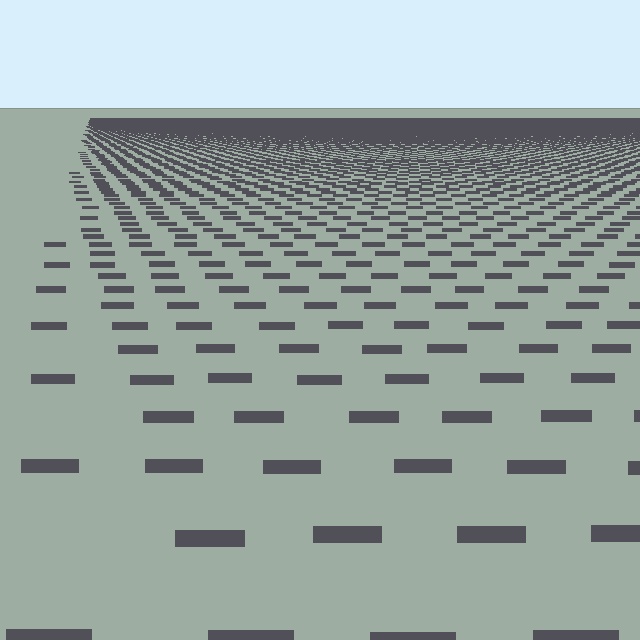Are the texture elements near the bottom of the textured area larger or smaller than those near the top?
Larger. Near the bottom, elements are closer to the viewer and appear at a bigger on-screen size.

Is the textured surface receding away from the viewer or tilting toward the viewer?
The surface is receding away from the viewer. Texture elements get smaller and denser toward the top.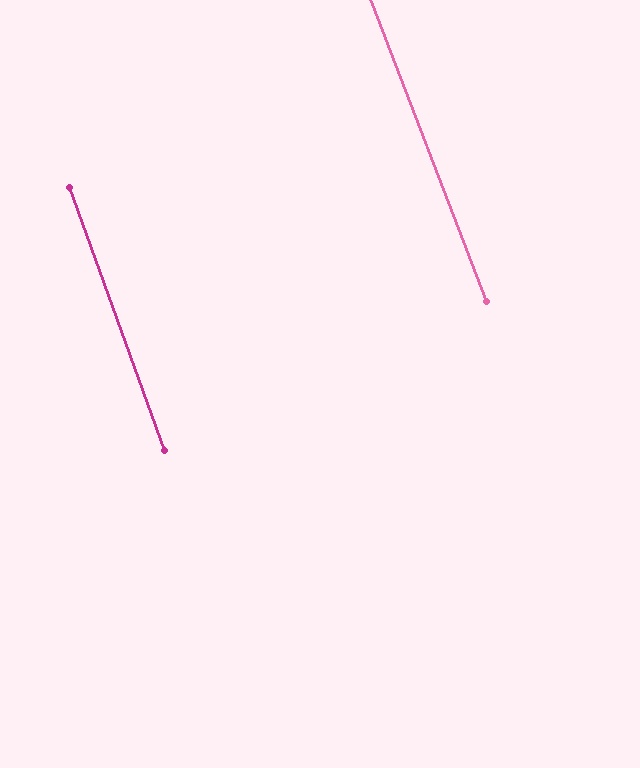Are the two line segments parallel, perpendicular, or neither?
Parallel — their directions differ by only 1.1°.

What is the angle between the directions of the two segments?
Approximately 1 degree.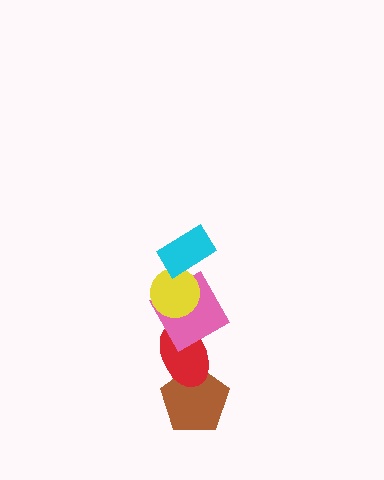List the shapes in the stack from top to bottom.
From top to bottom: the cyan rectangle, the yellow circle, the pink square, the red ellipse, the brown pentagon.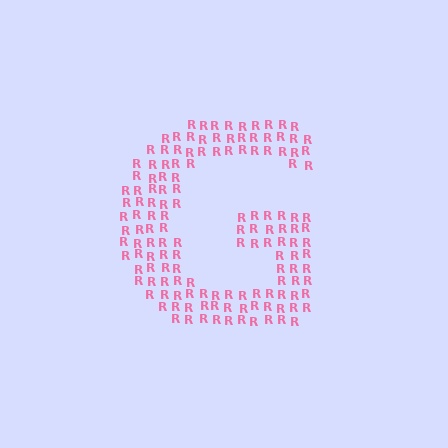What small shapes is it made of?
It is made of small letter R's.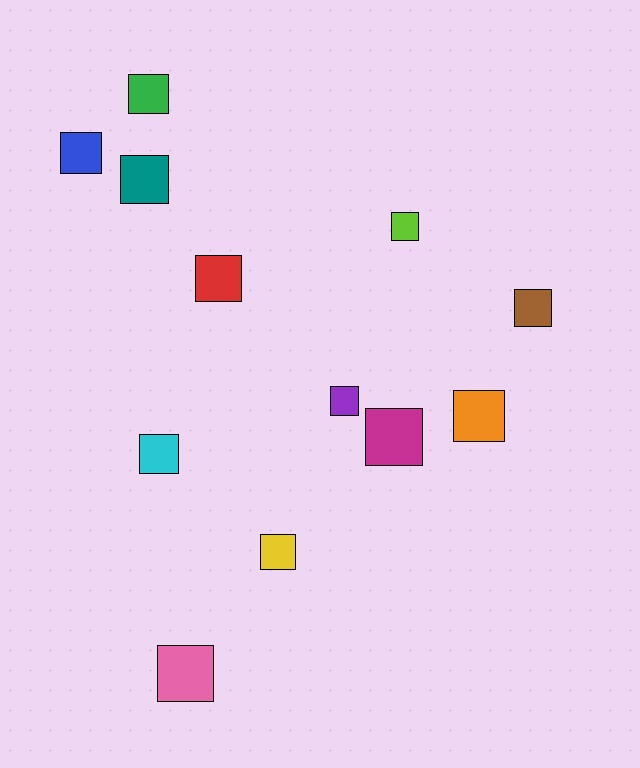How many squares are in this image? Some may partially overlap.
There are 12 squares.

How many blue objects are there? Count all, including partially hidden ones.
There is 1 blue object.